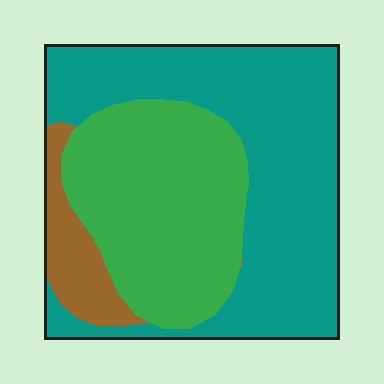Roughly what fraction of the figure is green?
Green takes up about three eighths (3/8) of the figure.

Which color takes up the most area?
Teal, at roughly 55%.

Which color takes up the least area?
Brown, at roughly 10%.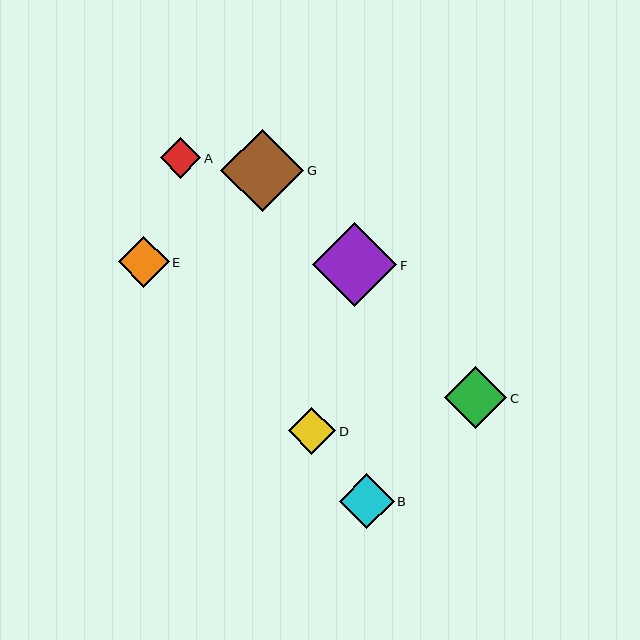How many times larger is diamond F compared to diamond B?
Diamond F is approximately 1.5 times the size of diamond B.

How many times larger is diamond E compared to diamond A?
Diamond E is approximately 1.3 times the size of diamond A.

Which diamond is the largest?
Diamond F is the largest with a size of approximately 84 pixels.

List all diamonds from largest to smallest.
From largest to smallest: F, G, C, B, E, D, A.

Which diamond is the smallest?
Diamond A is the smallest with a size of approximately 40 pixels.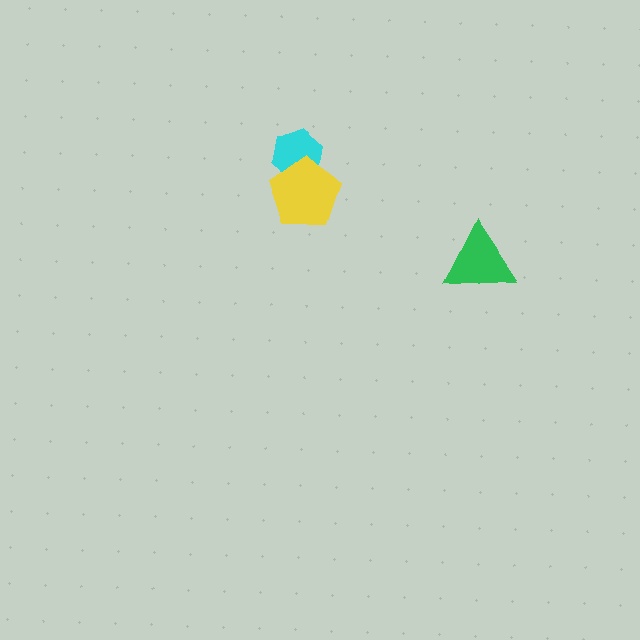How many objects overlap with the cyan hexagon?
1 object overlaps with the cyan hexagon.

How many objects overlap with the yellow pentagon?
1 object overlaps with the yellow pentagon.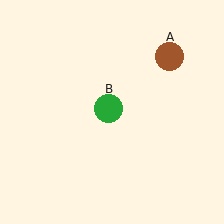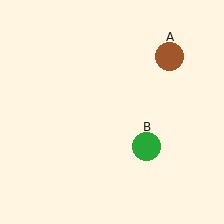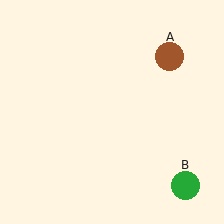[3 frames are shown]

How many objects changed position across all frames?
1 object changed position: green circle (object B).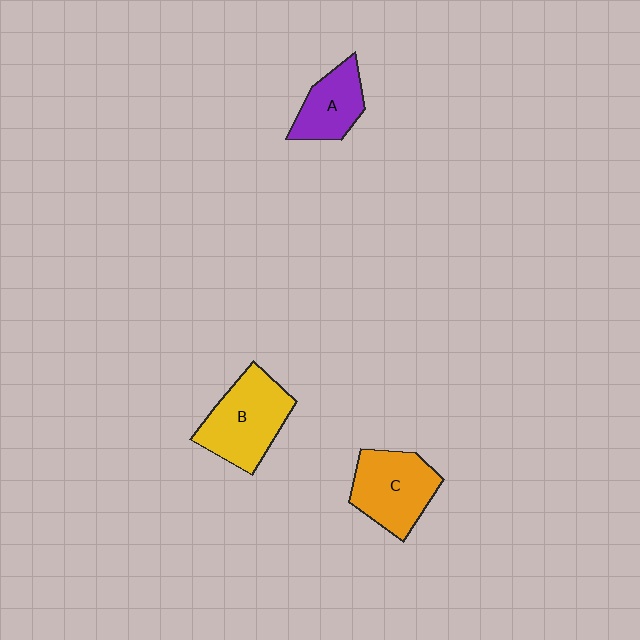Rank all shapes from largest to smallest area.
From largest to smallest: B (yellow), C (orange), A (purple).